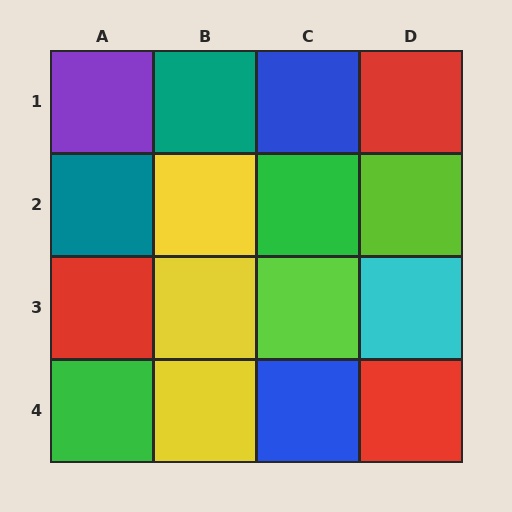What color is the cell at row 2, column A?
Teal.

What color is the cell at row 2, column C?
Green.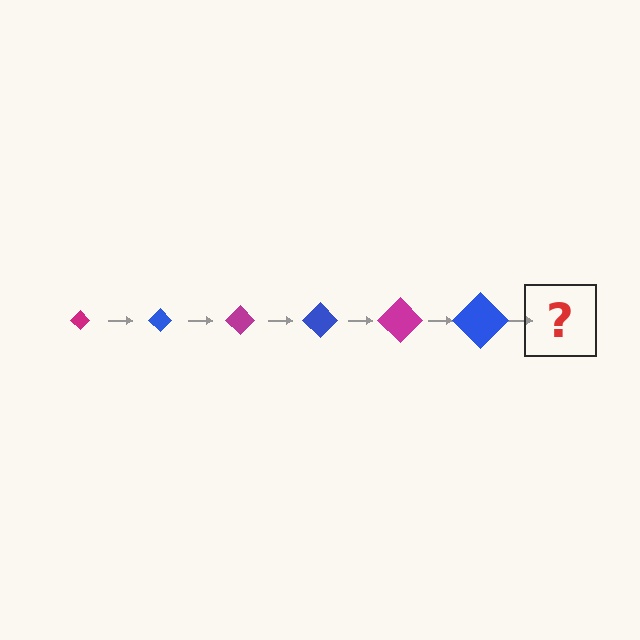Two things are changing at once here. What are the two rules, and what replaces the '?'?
The two rules are that the diamond grows larger each step and the color cycles through magenta and blue. The '?' should be a magenta diamond, larger than the previous one.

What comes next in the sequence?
The next element should be a magenta diamond, larger than the previous one.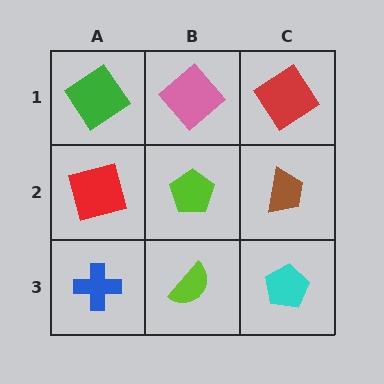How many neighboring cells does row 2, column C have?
3.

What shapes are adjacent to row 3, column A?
A red square (row 2, column A), a lime semicircle (row 3, column B).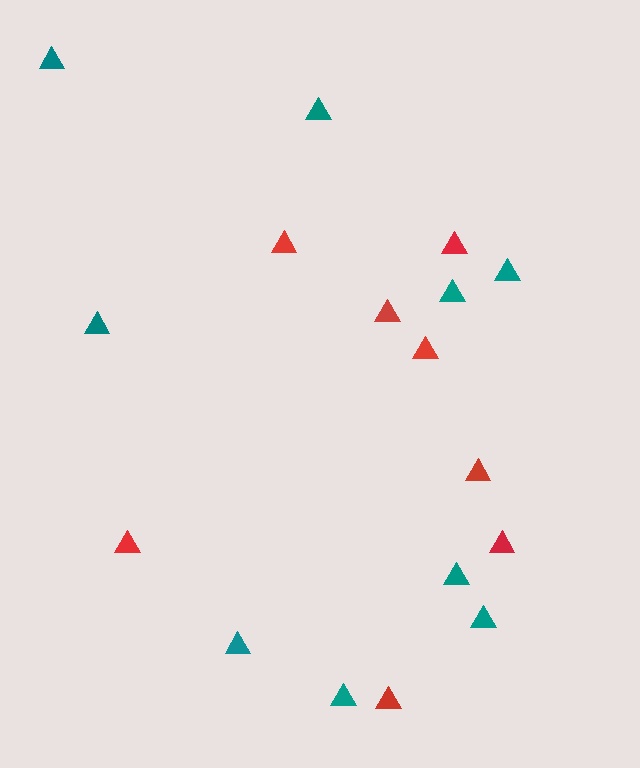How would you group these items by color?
There are 2 groups: one group of red triangles (8) and one group of teal triangles (9).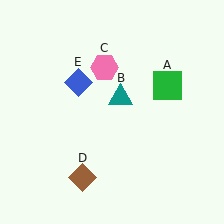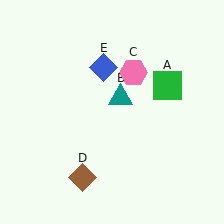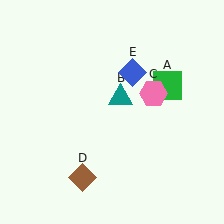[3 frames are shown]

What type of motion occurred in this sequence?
The pink hexagon (object C), blue diamond (object E) rotated clockwise around the center of the scene.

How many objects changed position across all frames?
2 objects changed position: pink hexagon (object C), blue diamond (object E).